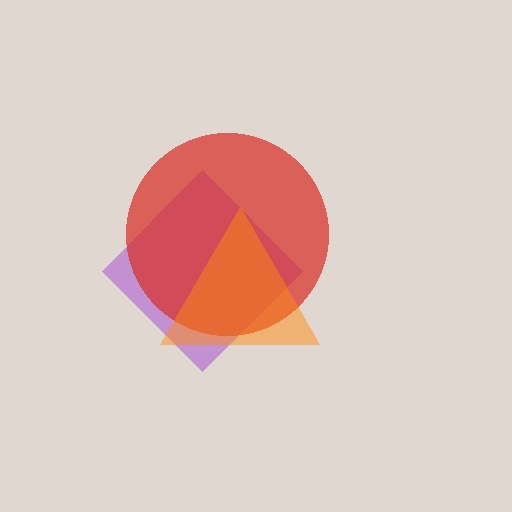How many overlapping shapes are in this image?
There are 3 overlapping shapes in the image.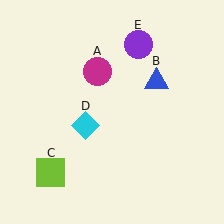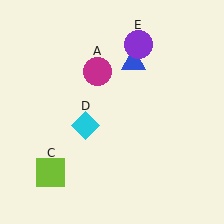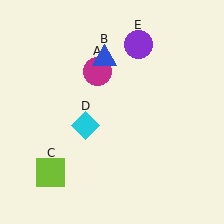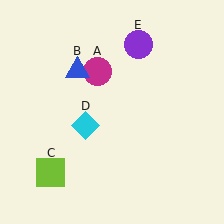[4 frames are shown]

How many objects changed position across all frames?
1 object changed position: blue triangle (object B).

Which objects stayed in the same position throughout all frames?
Magenta circle (object A) and lime square (object C) and cyan diamond (object D) and purple circle (object E) remained stationary.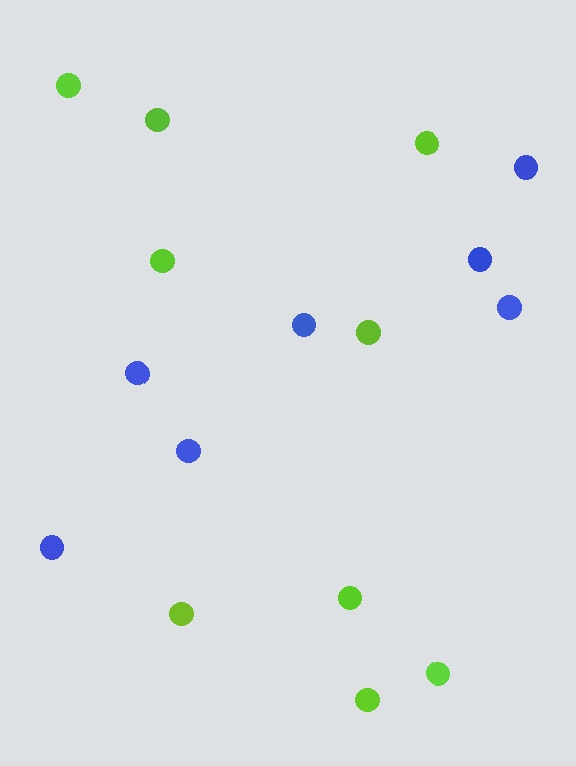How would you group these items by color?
There are 2 groups: one group of blue circles (7) and one group of lime circles (9).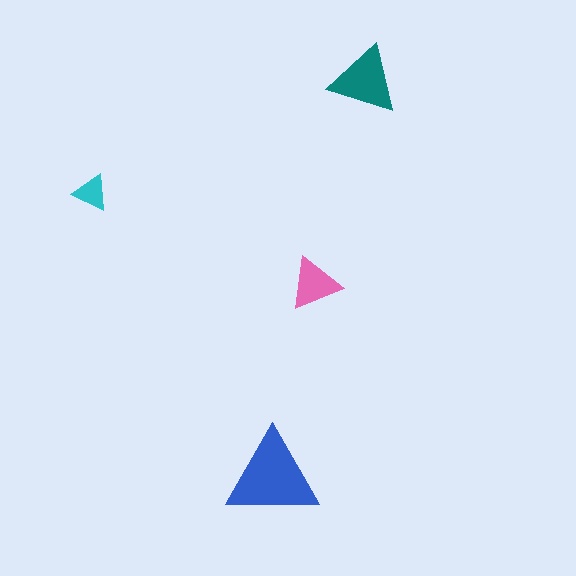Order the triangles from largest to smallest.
the blue one, the teal one, the pink one, the cyan one.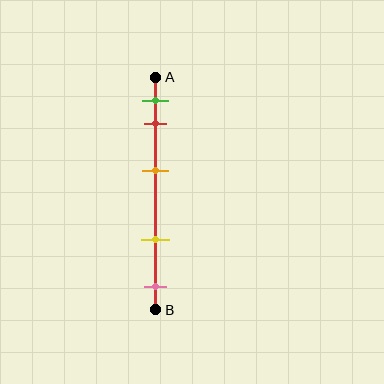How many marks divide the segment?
There are 5 marks dividing the segment.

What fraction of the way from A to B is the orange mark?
The orange mark is approximately 40% (0.4) of the way from A to B.